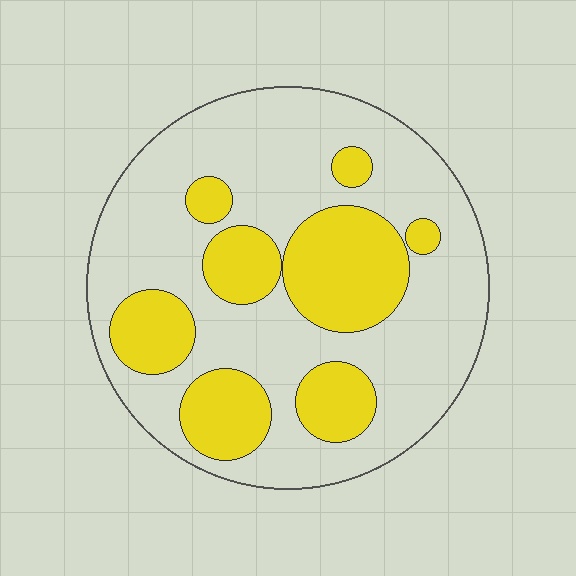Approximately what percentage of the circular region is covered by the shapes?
Approximately 30%.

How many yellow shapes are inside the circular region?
8.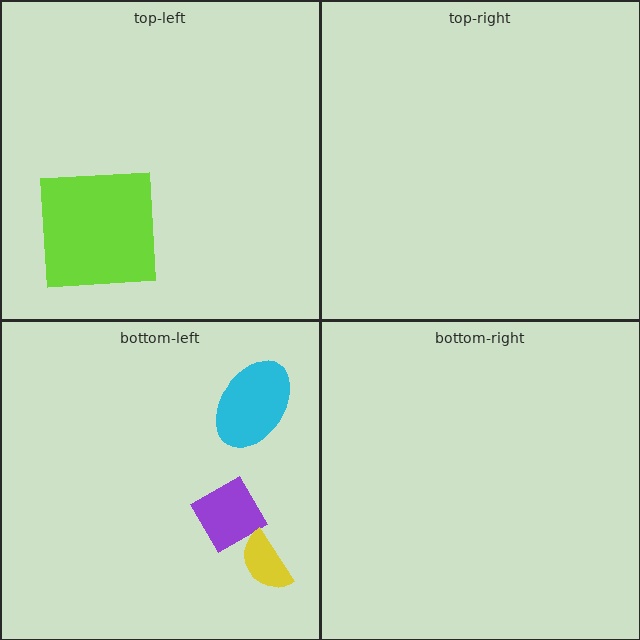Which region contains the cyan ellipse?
The bottom-left region.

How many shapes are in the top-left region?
1.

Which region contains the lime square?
The top-left region.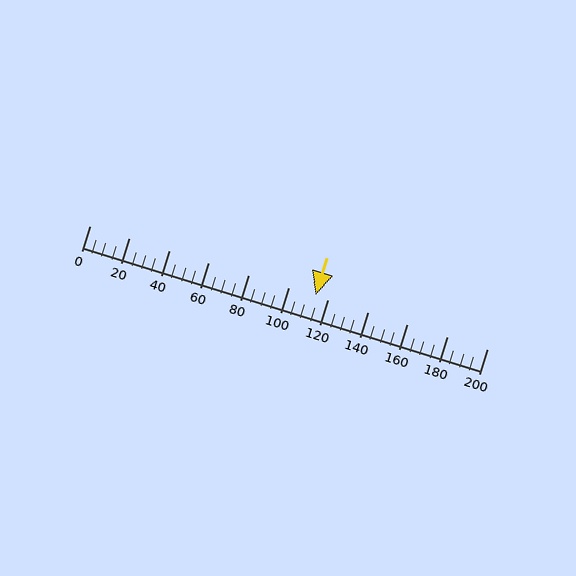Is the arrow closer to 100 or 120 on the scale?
The arrow is closer to 120.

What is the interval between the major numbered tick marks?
The major tick marks are spaced 20 units apart.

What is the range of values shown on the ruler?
The ruler shows values from 0 to 200.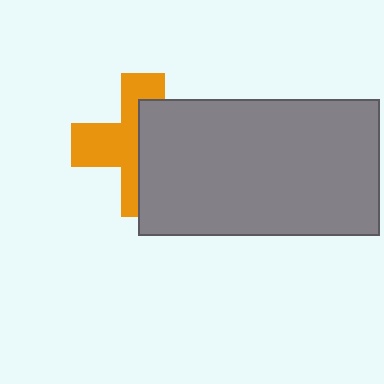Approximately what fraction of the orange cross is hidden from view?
Roughly 51% of the orange cross is hidden behind the gray rectangle.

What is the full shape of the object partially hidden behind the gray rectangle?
The partially hidden object is an orange cross.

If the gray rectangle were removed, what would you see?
You would see the complete orange cross.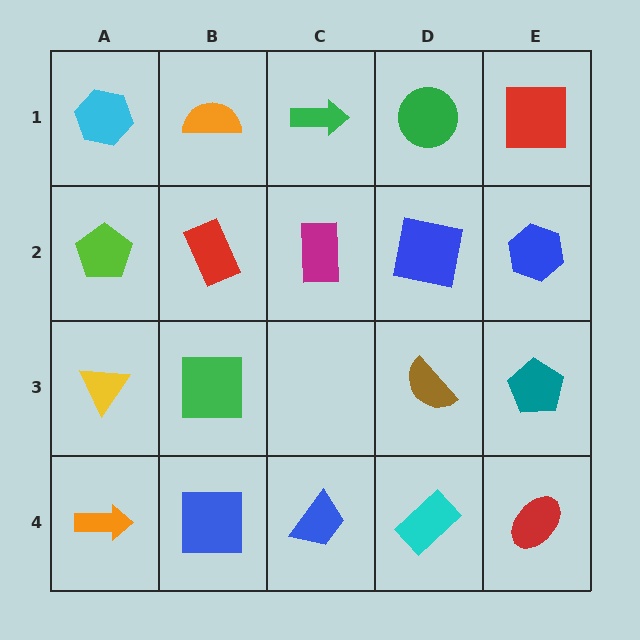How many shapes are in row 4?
5 shapes.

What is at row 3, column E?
A teal pentagon.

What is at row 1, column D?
A green circle.